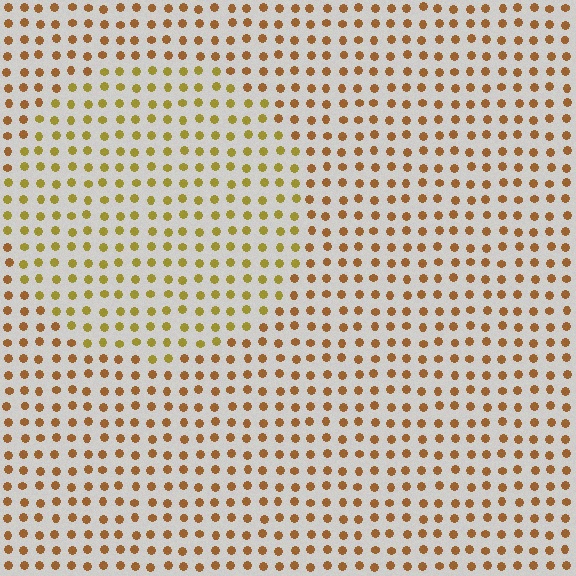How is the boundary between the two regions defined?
The boundary is defined purely by a slight shift in hue (about 27 degrees). Spacing, size, and orientation are identical on both sides.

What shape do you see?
I see a circle.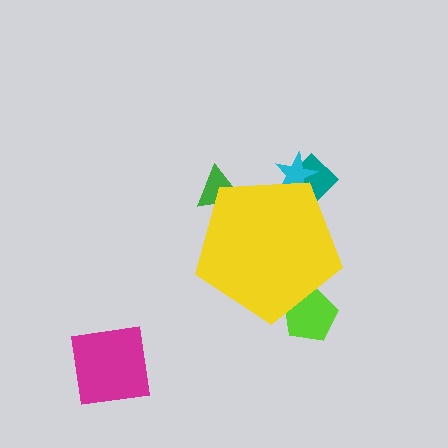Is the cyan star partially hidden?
Yes, the cyan star is partially hidden behind the yellow pentagon.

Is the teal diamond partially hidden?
Yes, the teal diamond is partially hidden behind the yellow pentagon.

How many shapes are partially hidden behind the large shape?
4 shapes are partially hidden.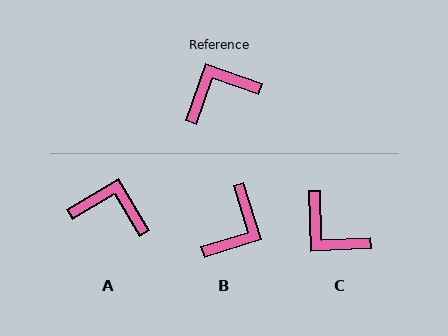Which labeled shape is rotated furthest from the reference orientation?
B, about 144 degrees away.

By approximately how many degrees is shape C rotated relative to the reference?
Approximately 111 degrees counter-clockwise.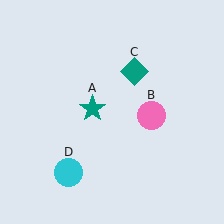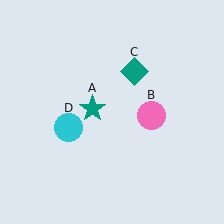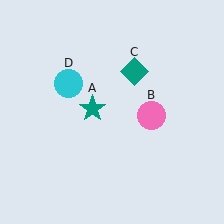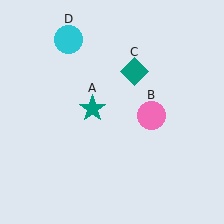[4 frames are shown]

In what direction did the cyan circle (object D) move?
The cyan circle (object D) moved up.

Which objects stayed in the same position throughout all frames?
Teal star (object A) and pink circle (object B) and teal diamond (object C) remained stationary.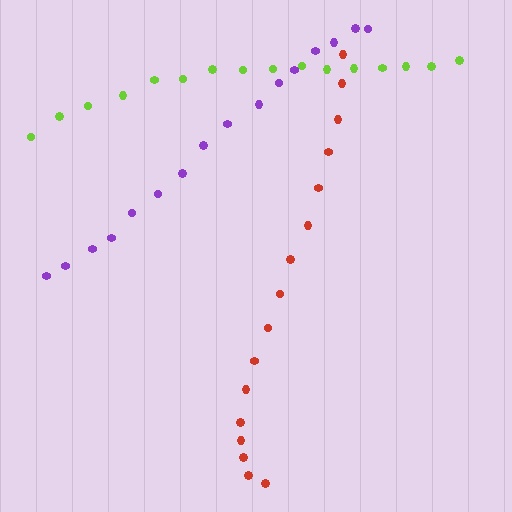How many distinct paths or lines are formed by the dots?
There are 3 distinct paths.